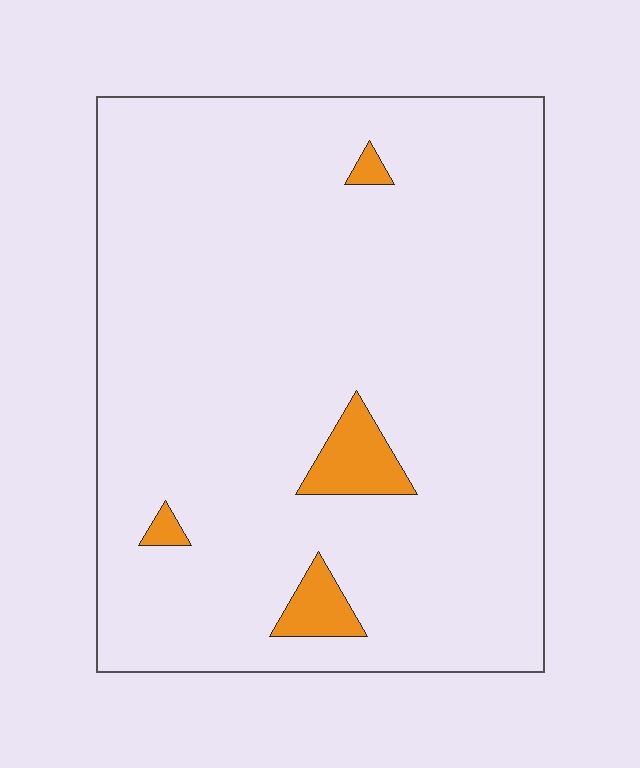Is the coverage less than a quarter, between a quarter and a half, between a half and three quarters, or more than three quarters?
Less than a quarter.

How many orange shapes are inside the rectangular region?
4.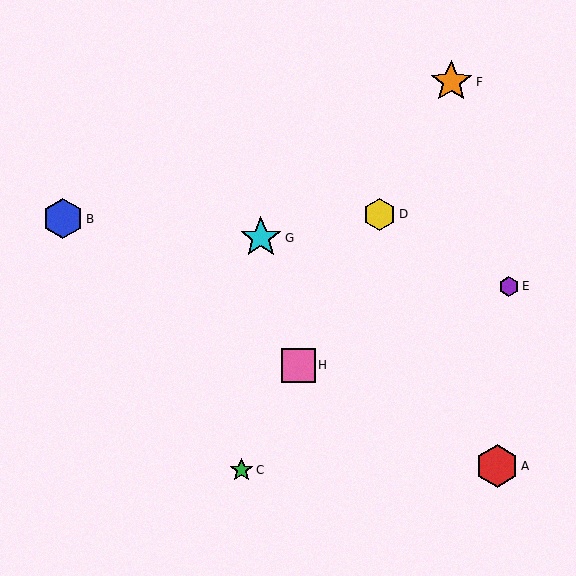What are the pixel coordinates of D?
Object D is at (380, 214).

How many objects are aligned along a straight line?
4 objects (C, D, F, H) are aligned along a straight line.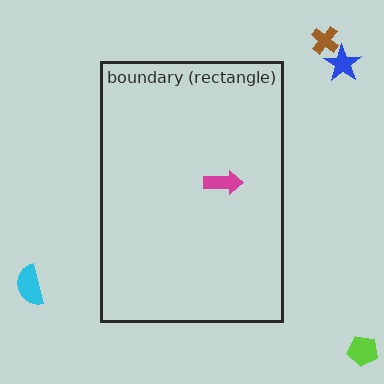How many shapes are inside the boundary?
1 inside, 4 outside.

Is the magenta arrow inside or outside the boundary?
Inside.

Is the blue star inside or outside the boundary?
Outside.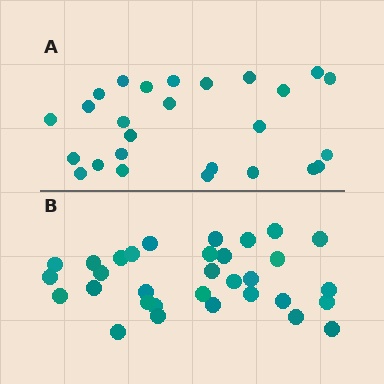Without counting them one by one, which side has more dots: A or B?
Region B (the bottom region) has more dots.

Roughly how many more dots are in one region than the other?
Region B has about 6 more dots than region A.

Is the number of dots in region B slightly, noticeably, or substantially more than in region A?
Region B has only slightly more — the two regions are fairly close. The ratio is roughly 1.2 to 1.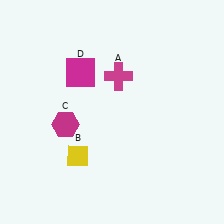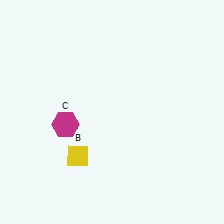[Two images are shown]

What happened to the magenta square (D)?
The magenta square (D) was removed in Image 2. It was in the top-left area of Image 1.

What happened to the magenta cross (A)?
The magenta cross (A) was removed in Image 2. It was in the top-right area of Image 1.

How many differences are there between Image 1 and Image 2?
There are 2 differences between the two images.